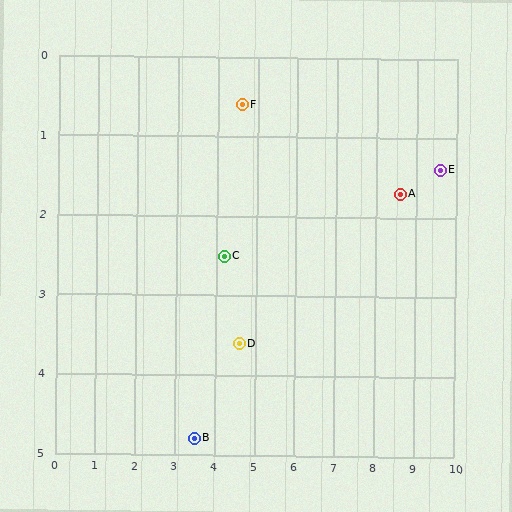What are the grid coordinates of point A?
Point A is at approximately (8.6, 1.7).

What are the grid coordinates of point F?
Point F is at approximately (4.6, 0.6).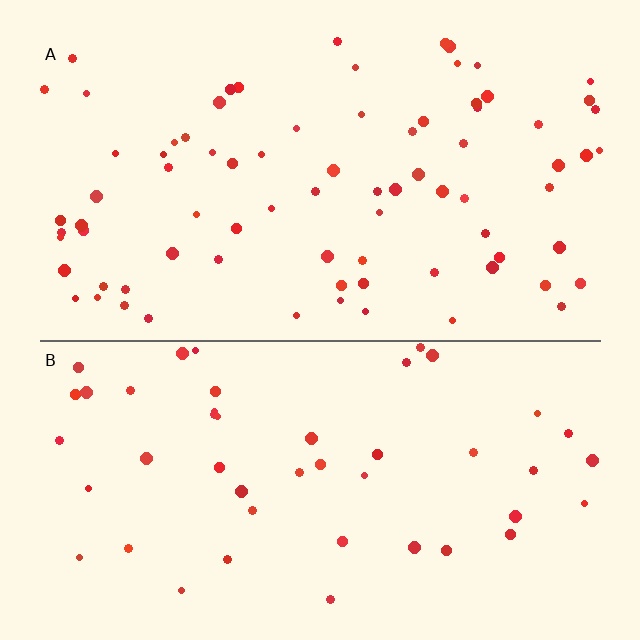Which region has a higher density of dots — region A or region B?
A (the top).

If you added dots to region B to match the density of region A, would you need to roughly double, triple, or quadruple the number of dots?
Approximately double.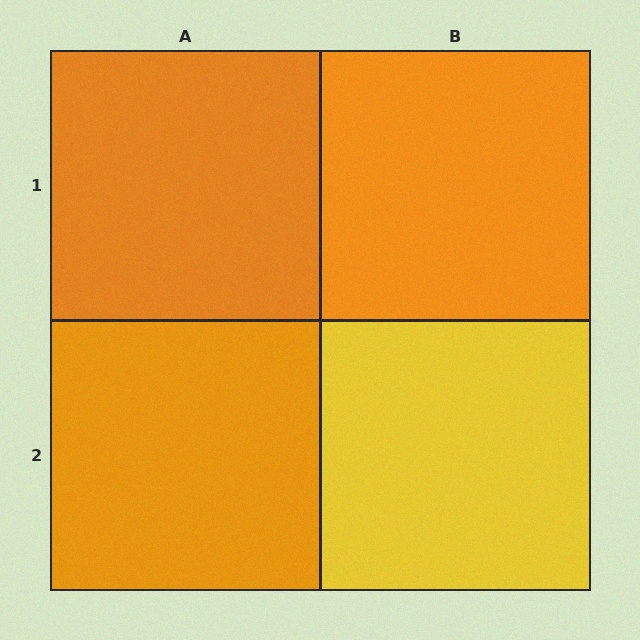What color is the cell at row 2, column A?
Orange.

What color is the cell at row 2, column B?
Yellow.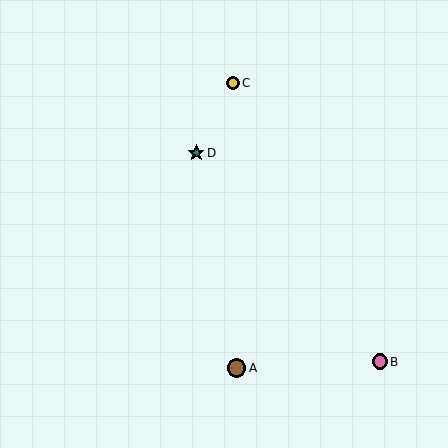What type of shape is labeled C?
Shape C is a yellow circle.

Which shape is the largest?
The brown circle (labeled A) is the largest.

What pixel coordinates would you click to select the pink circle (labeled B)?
Click at (380, 362) to select the pink circle B.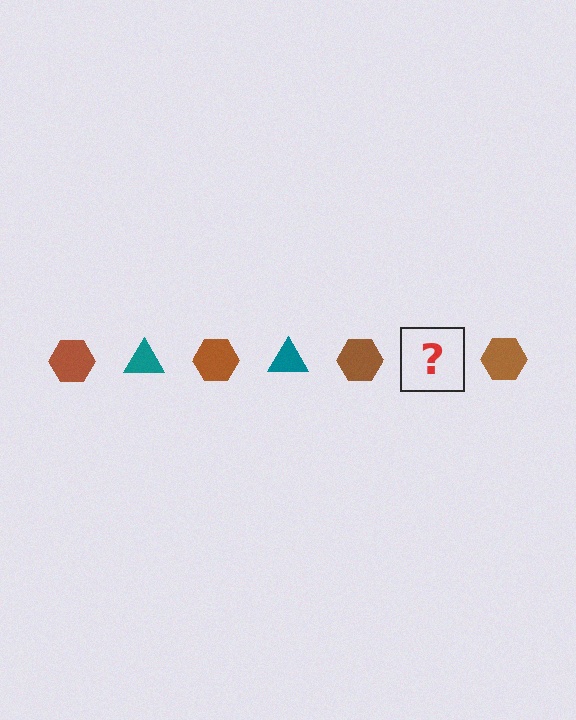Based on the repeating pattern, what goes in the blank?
The blank should be a teal triangle.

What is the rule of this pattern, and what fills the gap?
The rule is that the pattern alternates between brown hexagon and teal triangle. The gap should be filled with a teal triangle.